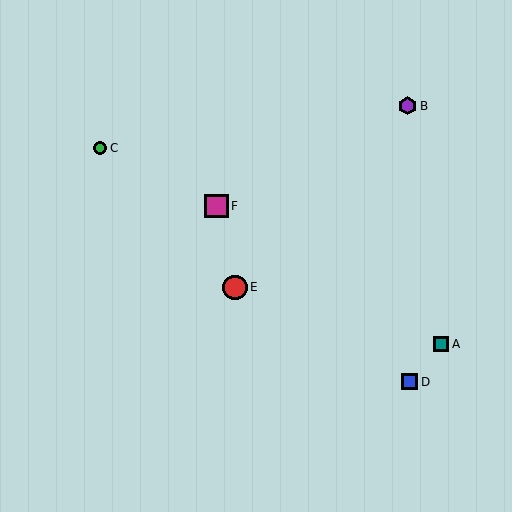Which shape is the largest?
The red circle (labeled E) is the largest.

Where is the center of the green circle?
The center of the green circle is at (100, 148).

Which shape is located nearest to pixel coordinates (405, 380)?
The blue square (labeled D) at (409, 382) is nearest to that location.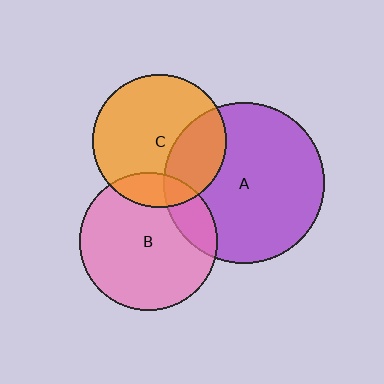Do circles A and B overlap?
Yes.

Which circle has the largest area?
Circle A (purple).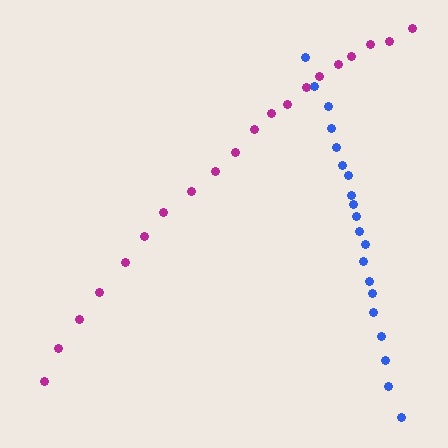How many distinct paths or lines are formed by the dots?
There are 2 distinct paths.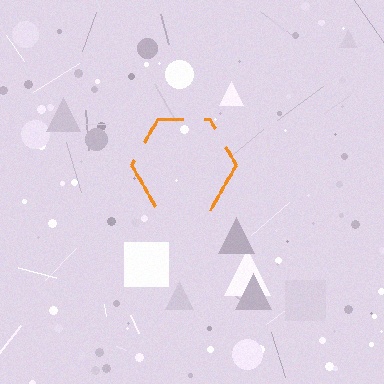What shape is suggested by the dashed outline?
The dashed outline suggests a hexagon.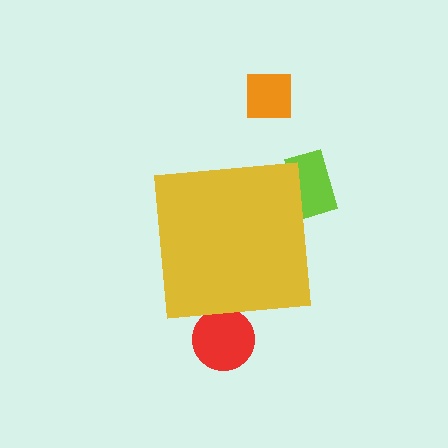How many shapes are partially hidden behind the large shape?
2 shapes are partially hidden.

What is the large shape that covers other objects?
A yellow square.